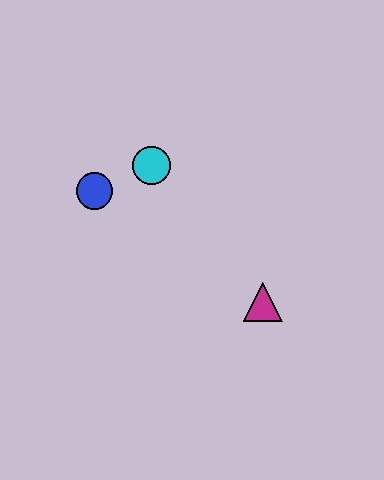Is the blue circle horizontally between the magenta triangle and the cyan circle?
No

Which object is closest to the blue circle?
The cyan circle is closest to the blue circle.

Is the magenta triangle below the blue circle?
Yes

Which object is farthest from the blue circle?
The magenta triangle is farthest from the blue circle.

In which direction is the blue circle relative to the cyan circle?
The blue circle is to the left of the cyan circle.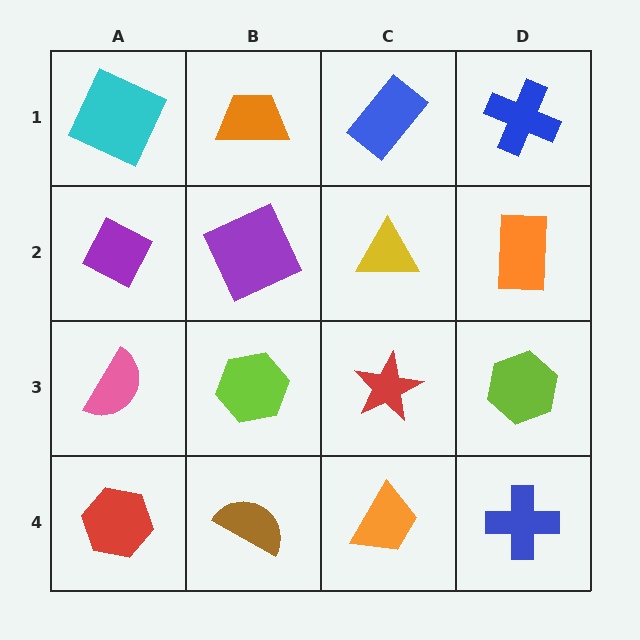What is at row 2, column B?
A purple square.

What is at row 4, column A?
A red hexagon.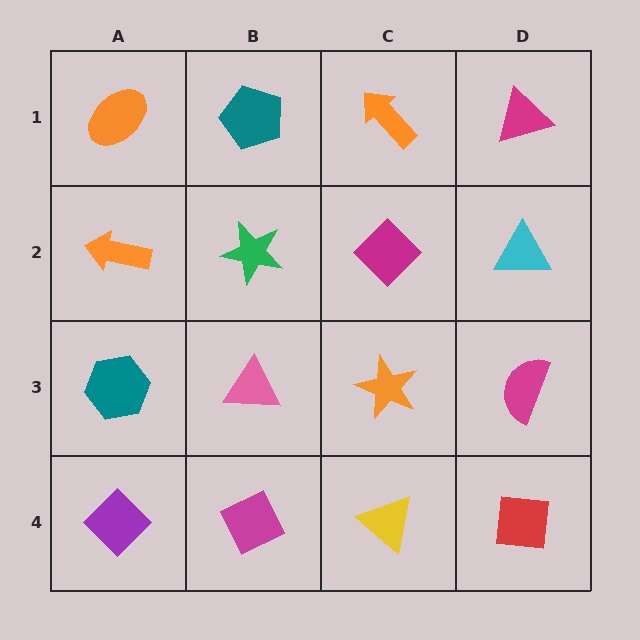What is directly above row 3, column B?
A green star.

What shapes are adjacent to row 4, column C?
An orange star (row 3, column C), a magenta diamond (row 4, column B), a red square (row 4, column D).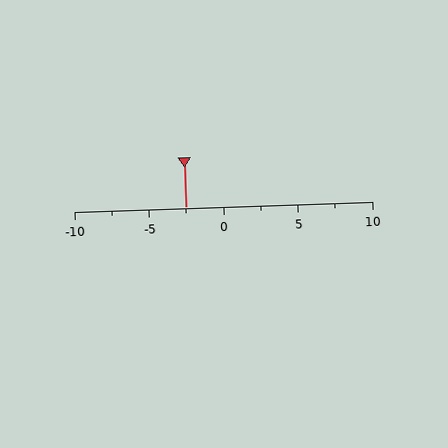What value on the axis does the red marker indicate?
The marker indicates approximately -2.5.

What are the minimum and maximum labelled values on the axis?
The axis runs from -10 to 10.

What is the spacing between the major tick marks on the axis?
The major ticks are spaced 5 apart.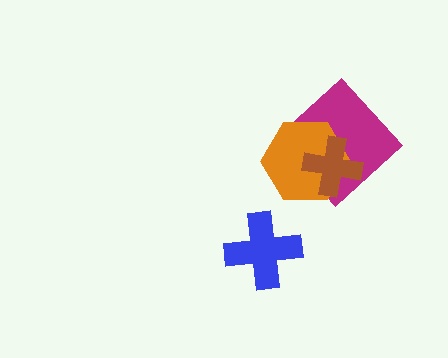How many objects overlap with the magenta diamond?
2 objects overlap with the magenta diamond.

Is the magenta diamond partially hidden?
Yes, it is partially covered by another shape.